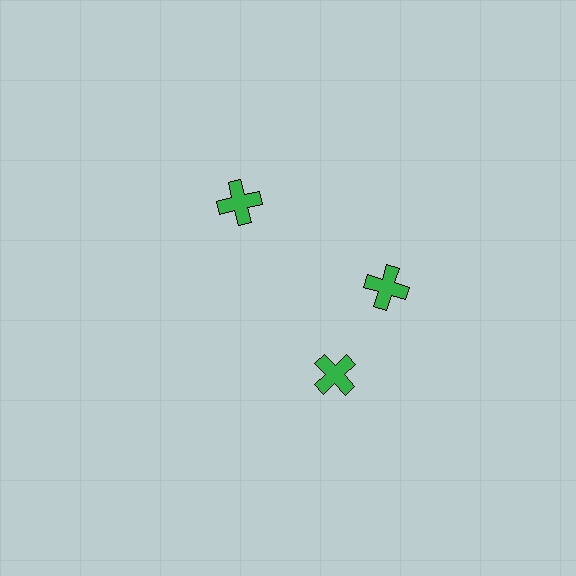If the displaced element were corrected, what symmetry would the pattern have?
It would have 3-fold rotational symmetry — the pattern would map onto itself every 120 degrees.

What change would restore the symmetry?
The symmetry would be restored by rotating it back into even spacing with its neighbors so that all 3 crosses sit at equal angles and equal distance from the center.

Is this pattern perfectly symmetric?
No. The 3 green crosses are arranged in a ring, but one element near the 7 o'clock position is rotated out of alignment along the ring, breaking the 3-fold rotational symmetry.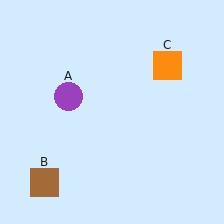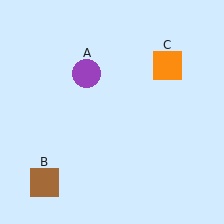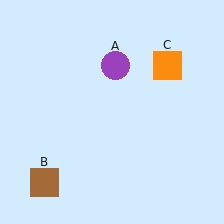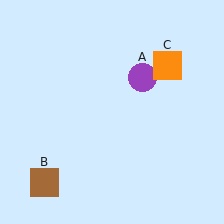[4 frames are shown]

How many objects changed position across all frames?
1 object changed position: purple circle (object A).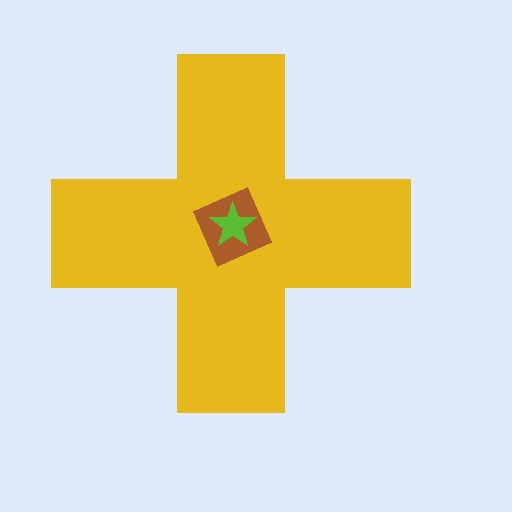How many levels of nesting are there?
3.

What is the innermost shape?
The lime star.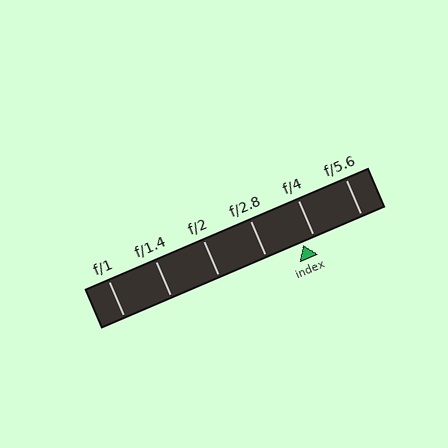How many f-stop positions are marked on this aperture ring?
There are 6 f-stop positions marked.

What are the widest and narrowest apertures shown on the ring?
The widest aperture shown is f/1 and the narrowest is f/5.6.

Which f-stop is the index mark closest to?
The index mark is closest to f/4.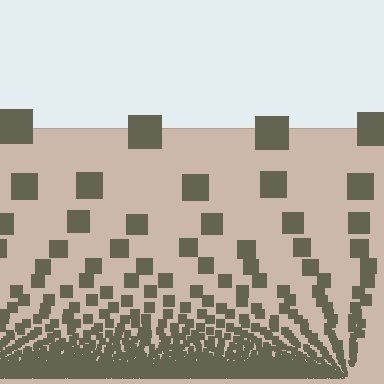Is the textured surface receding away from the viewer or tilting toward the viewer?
The surface appears to tilt toward the viewer. Texture elements get larger and sparser toward the top.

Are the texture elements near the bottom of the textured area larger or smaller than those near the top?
Smaller. The gradient is inverted — elements near the bottom are smaller and denser.